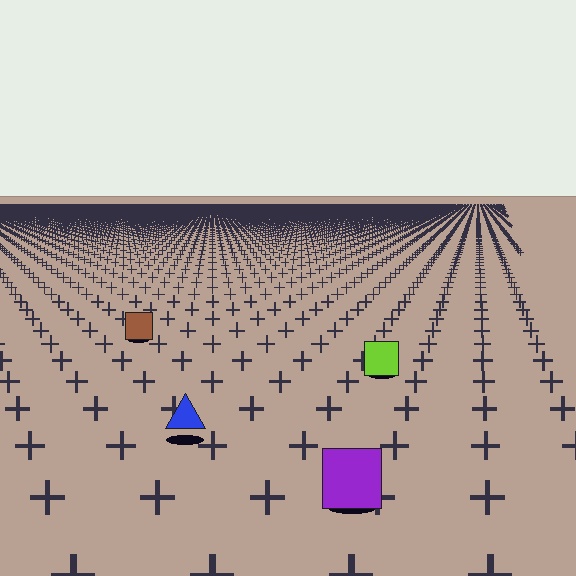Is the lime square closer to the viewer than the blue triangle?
No. The blue triangle is closer — you can tell from the texture gradient: the ground texture is coarser near it.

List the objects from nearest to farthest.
From nearest to farthest: the purple square, the blue triangle, the lime square, the brown square.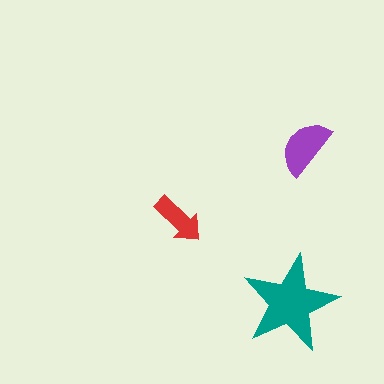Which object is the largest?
The teal star.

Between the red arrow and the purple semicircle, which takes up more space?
The purple semicircle.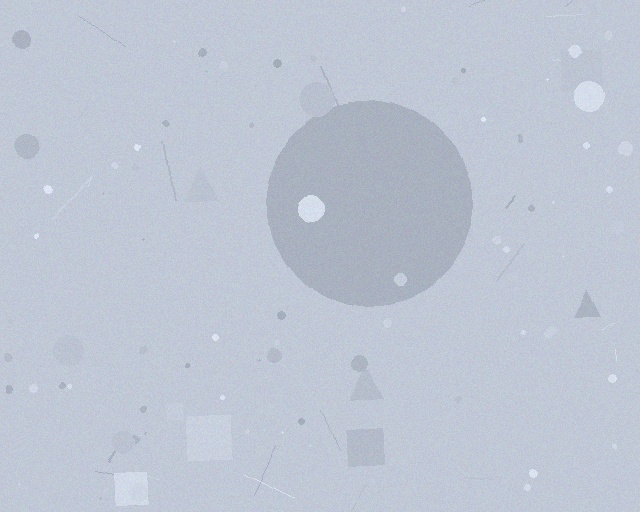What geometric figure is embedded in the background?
A circle is embedded in the background.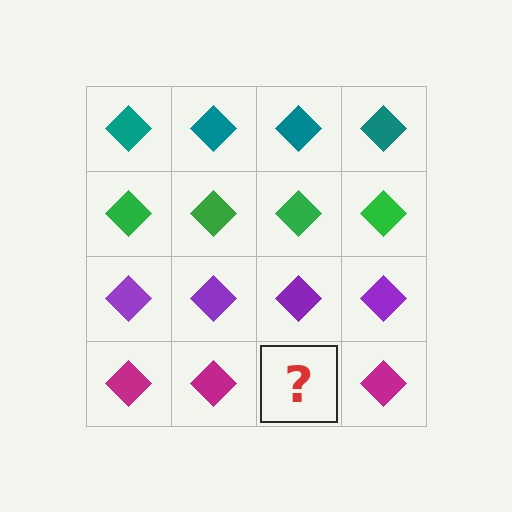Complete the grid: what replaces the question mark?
The question mark should be replaced with a magenta diamond.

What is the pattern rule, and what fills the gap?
The rule is that each row has a consistent color. The gap should be filled with a magenta diamond.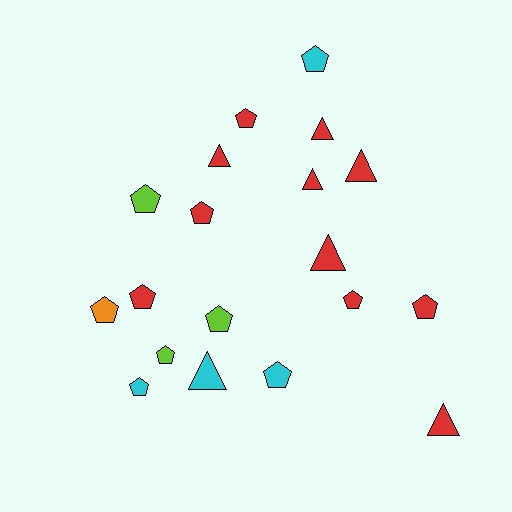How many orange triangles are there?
There are no orange triangles.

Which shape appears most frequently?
Pentagon, with 12 objects.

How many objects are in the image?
There are 19 objects.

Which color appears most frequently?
Red, with 11 objects.